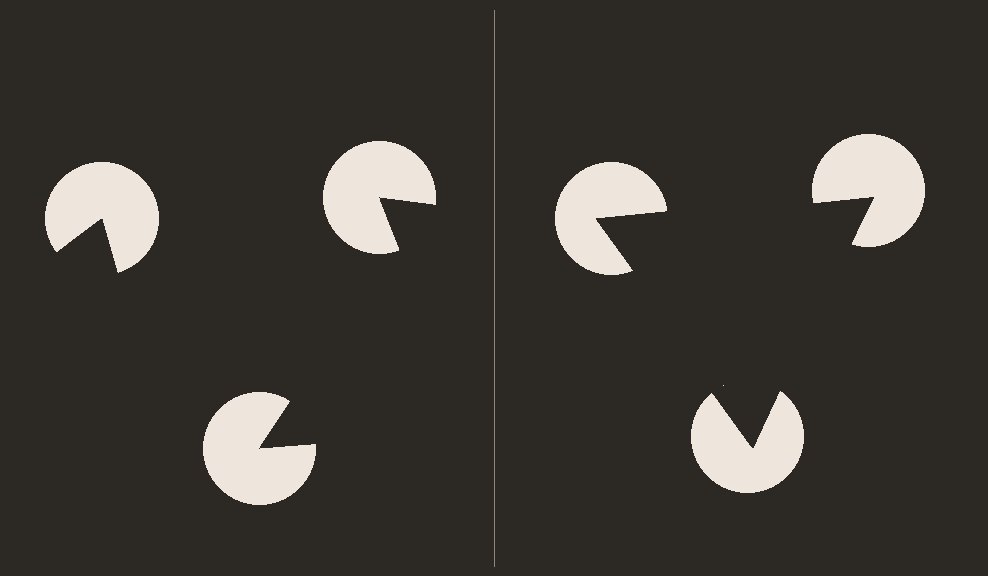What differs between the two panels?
The pac-man discs are positioned identically on both sides; only the wedge orientations differ. On the right they align to a triangle; on the left they are misaligned.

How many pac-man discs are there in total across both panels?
6 — 3 on each side.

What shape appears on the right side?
An illusory triangle.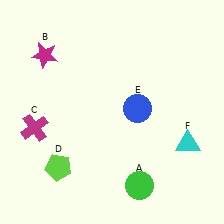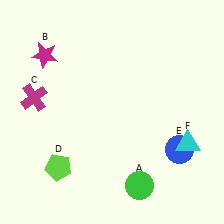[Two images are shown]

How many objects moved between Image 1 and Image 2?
2 objects moved between the two images.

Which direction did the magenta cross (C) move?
The magenta cross (C) moved up.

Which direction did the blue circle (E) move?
The blue circle (E) moved right.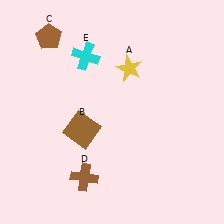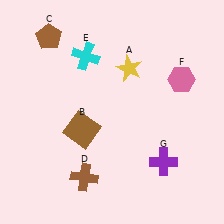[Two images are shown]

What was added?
A pink hexagon (F), a purple cross (G) were added in Image 2.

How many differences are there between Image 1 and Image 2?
There are 2 differences between the two images.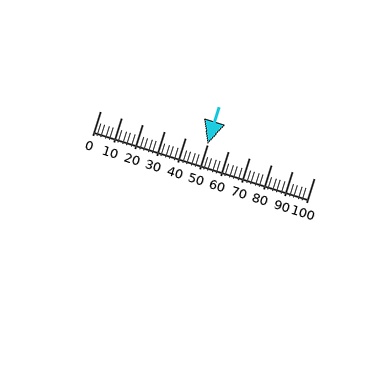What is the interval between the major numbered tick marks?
The major tick marks are spaced 10 units apart.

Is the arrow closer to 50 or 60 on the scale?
The arrow is closer to 50.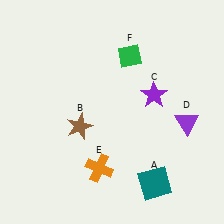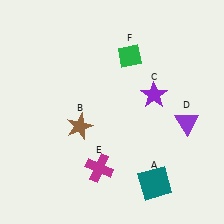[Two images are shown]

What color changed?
The cross (E) changed from orange in Image 1 to magenta in Image 2.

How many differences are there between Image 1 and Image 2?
There is 1 difference between the two images.